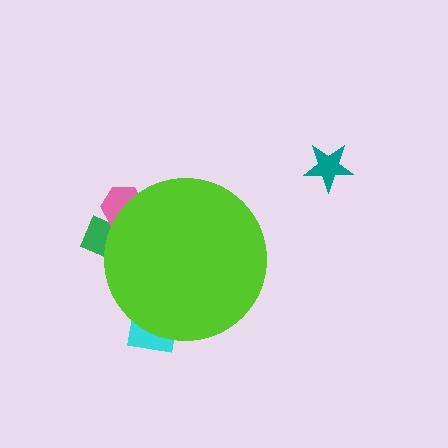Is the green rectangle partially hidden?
Yes, the green rectangle is partially hidden behind the lime circle.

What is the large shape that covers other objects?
A lime circle.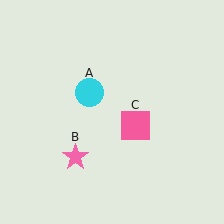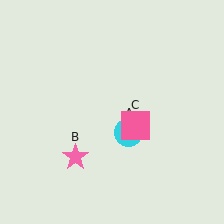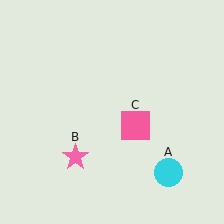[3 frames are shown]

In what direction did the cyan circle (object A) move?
The cyan circle (object A) moved down and to the right.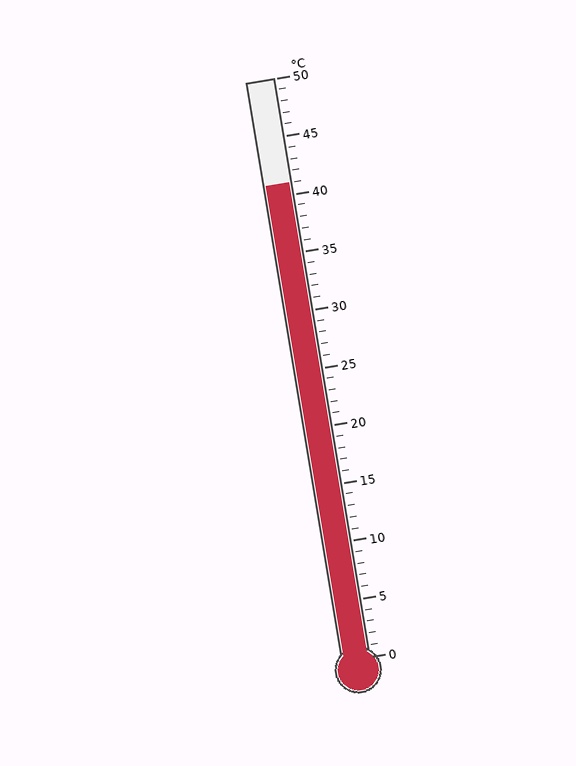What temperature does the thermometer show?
The thermometer shows approximately 41°C.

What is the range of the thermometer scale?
The thermometer scale ranges from 0°C to 50°C.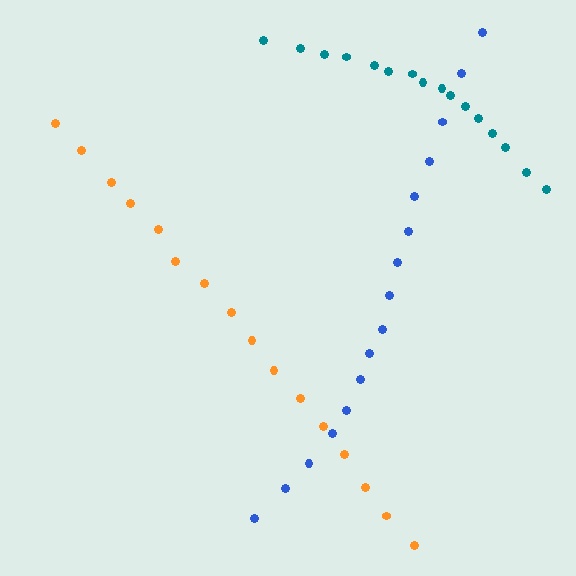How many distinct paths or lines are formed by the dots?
There are 3 distinct paths.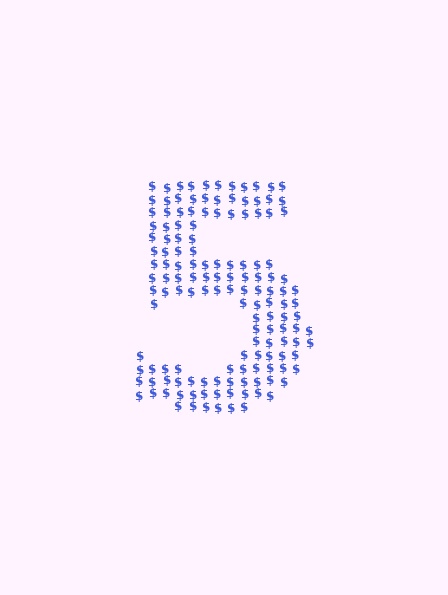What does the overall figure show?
The overall figure shows the digit 5.